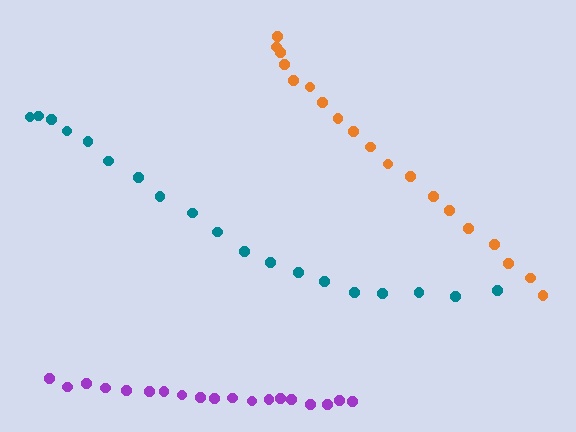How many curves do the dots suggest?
There are 3 distinct paths.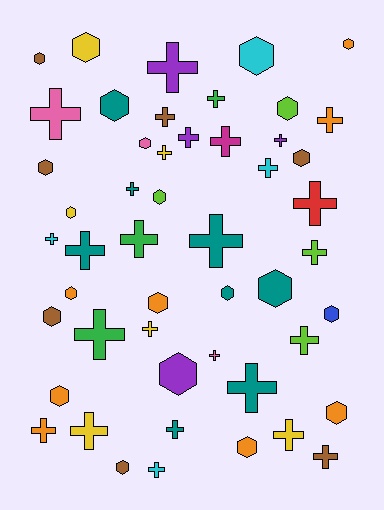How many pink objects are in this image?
There are 3 pink objects.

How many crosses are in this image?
There are 28 crosses.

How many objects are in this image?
There are 50 objects.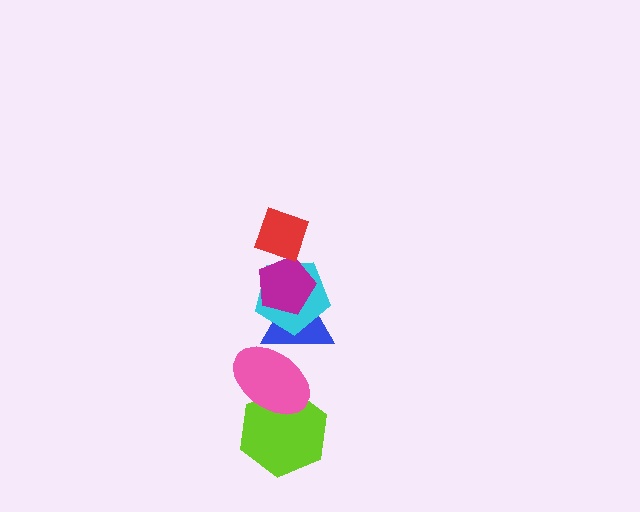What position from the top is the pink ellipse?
The pink ellipse is 5th from the top.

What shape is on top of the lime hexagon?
The pink ellipse is on top of the lime hexagon.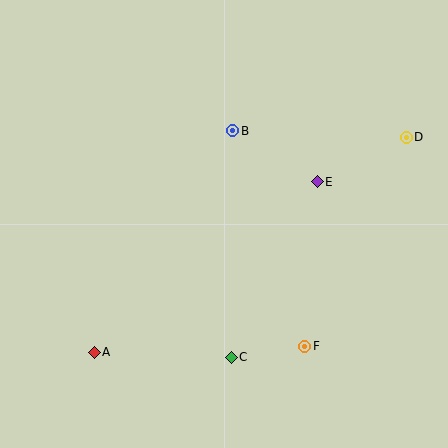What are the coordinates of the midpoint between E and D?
The midpoint between E and D is at (362, 159).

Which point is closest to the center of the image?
Point B at (233, 131) is closest to the center.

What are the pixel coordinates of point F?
Point F is at (305, 346).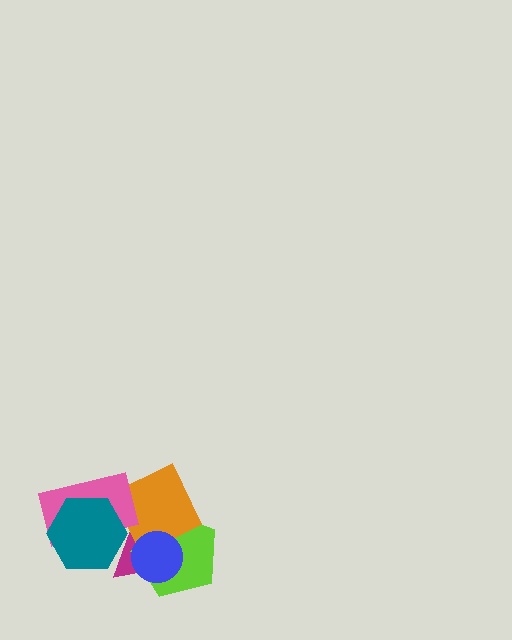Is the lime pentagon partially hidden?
Yes, it is partially covered by another shape.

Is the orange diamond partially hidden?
Yes, it is partially covered by another shape.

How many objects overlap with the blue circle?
3 objects overlap with the blue circle.